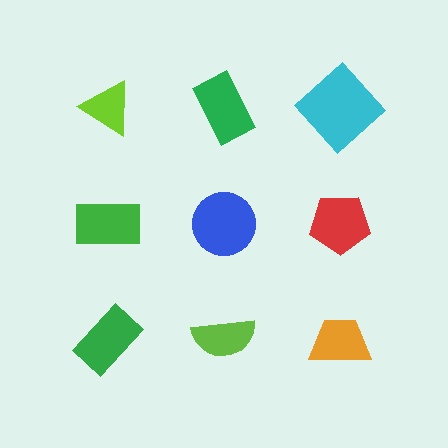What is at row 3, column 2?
A lime semicircle.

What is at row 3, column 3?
An orange trapezoid.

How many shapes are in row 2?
3 shapes.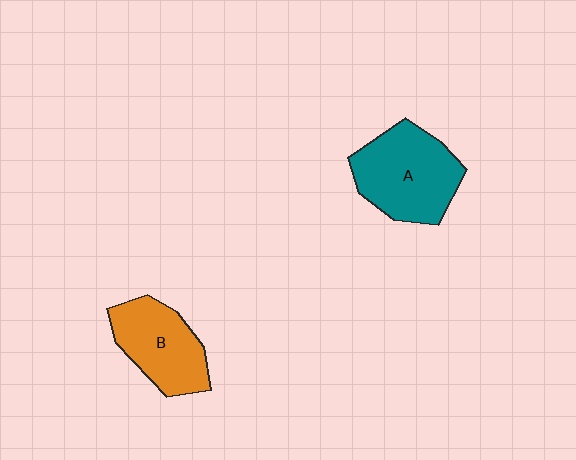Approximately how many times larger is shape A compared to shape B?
Approximately 1.2 times.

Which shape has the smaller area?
Shape B (orange).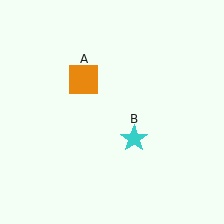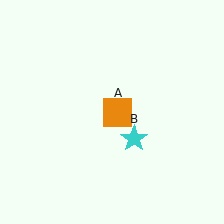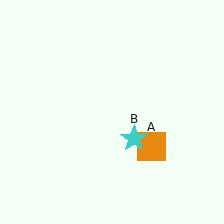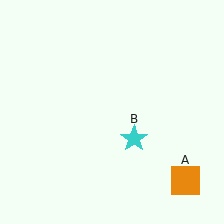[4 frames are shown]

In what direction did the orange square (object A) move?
The orange square (object A) moved down and to the right.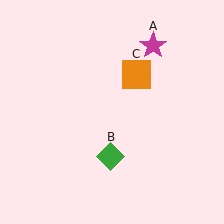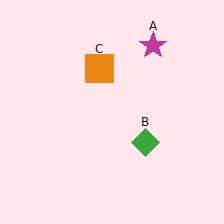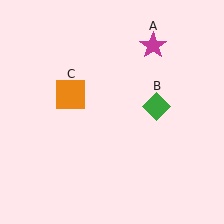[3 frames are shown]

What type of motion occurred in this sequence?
The green diamond (object B), orange square (object C) rotated counterclockwise around the center of the scene.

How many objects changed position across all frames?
2 objects changed position: green diamond (object B), orange square (object C).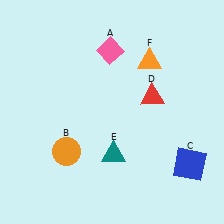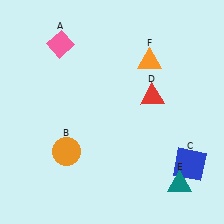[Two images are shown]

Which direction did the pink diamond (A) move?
The pink diamond (A) moved left.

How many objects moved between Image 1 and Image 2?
2 objects moved between the two images.